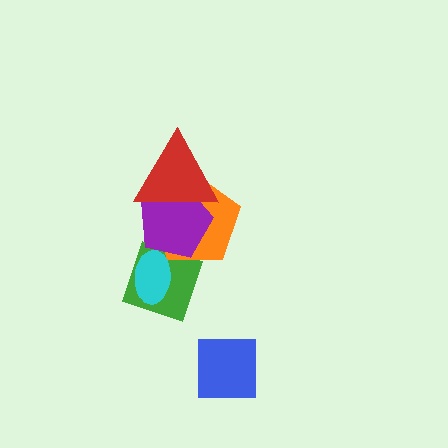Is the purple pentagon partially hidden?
Yes, it is partially covered by another shape.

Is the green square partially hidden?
Yes, it is partially covered by another shape.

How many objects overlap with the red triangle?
2 objects overlap with the red triangle.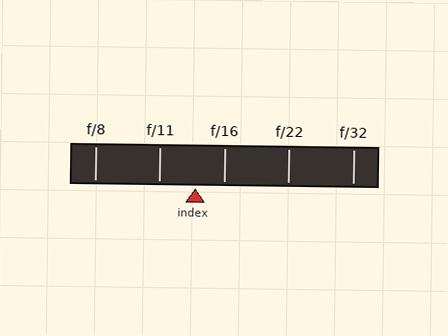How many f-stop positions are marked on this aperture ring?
There are 5 f-stop positions marked.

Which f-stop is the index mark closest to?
The index mark is closest to f/16.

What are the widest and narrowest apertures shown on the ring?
The widest aperture shown is f/8 and the narrowest is f/32.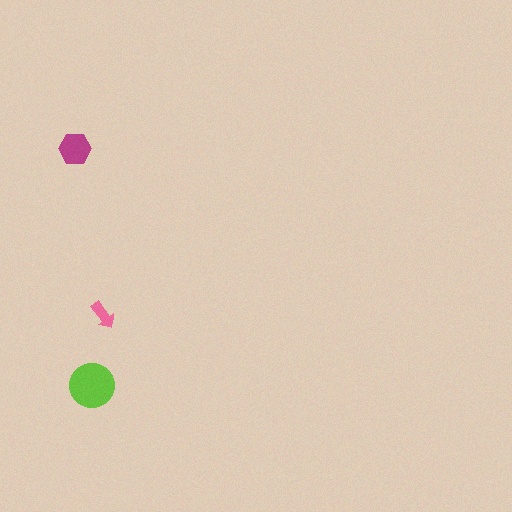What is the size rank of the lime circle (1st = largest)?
1st.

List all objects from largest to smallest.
The lime circle, the magenta hexagon, the pink arrow.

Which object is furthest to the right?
The pink arrow is rightmost.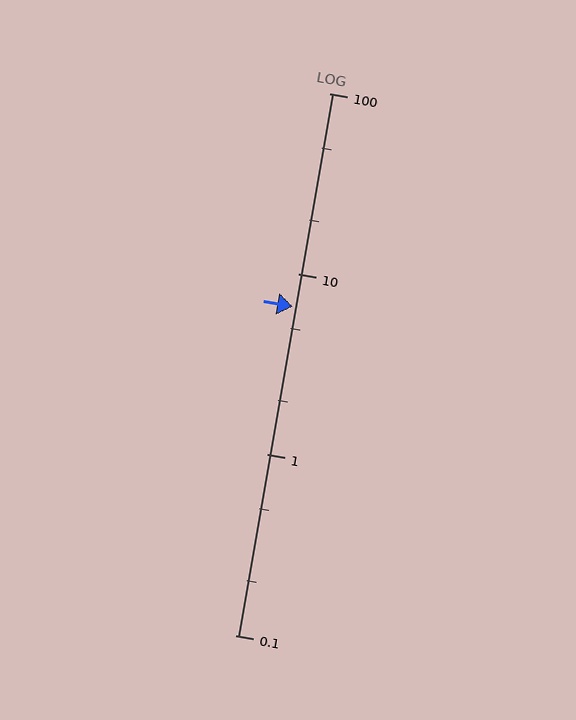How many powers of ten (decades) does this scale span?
The scale spans 3 decades, from 0.1 to 100.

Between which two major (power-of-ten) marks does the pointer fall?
The pointer is between 1 and 10.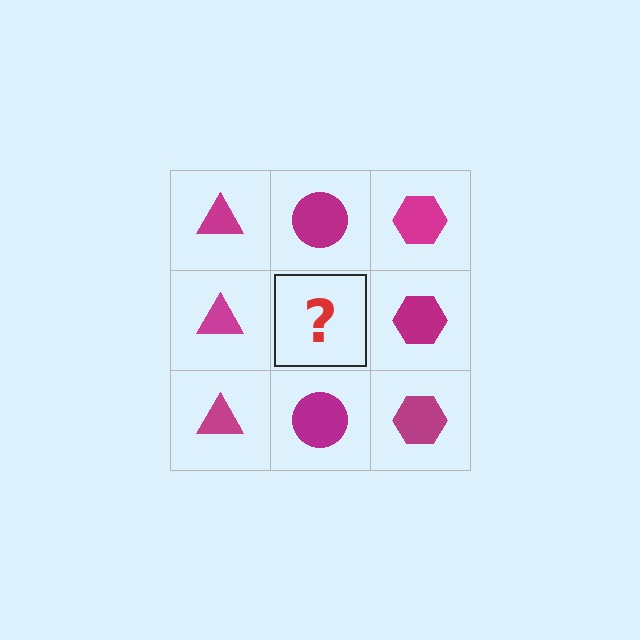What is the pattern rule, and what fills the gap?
The rule is that each column has a consistent shape. The gap should be filled with a magenta circle.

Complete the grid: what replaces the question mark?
The question mark should be replaced with a magenta circle.